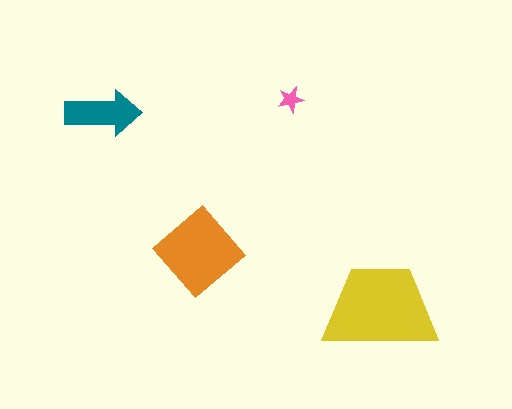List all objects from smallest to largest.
The pink star, the teal arrow, the orange diamond, the yellow trapezoid.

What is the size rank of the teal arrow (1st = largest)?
3rd.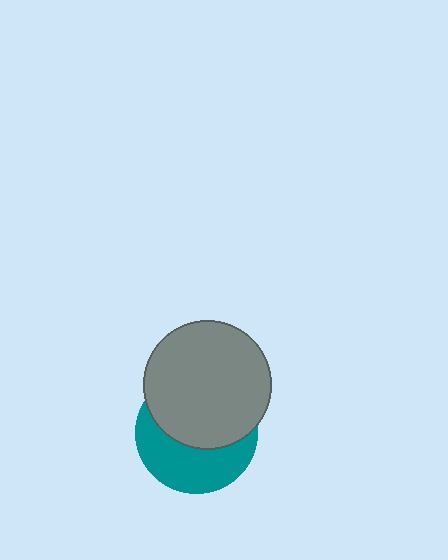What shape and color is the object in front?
The object in front is a gray circle.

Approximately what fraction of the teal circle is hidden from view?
Roughly 55% of the teal circle is hidden behind the gray circle.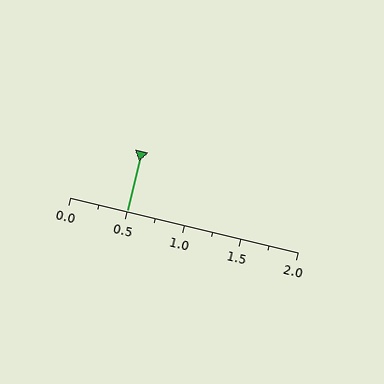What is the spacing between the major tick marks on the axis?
The major ticks are spaced 0.5 apart.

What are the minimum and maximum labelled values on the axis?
The axis runs from 0.0 to 2.0.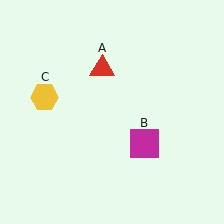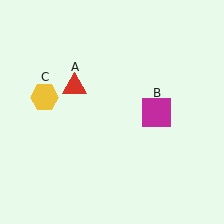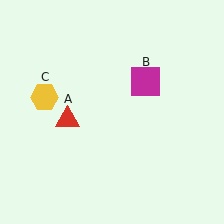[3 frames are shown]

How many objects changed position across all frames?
2 objects changed position: red triangle (object A), magenta square (object B).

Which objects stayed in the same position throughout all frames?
Yellow hexagon (object C) remained stationary.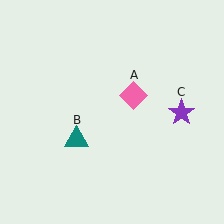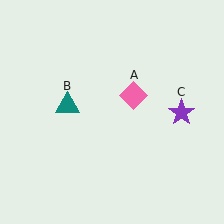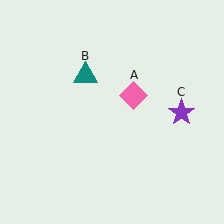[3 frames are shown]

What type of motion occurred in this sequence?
The teal triangle (object B) rotated clockwise around the center of the scene.